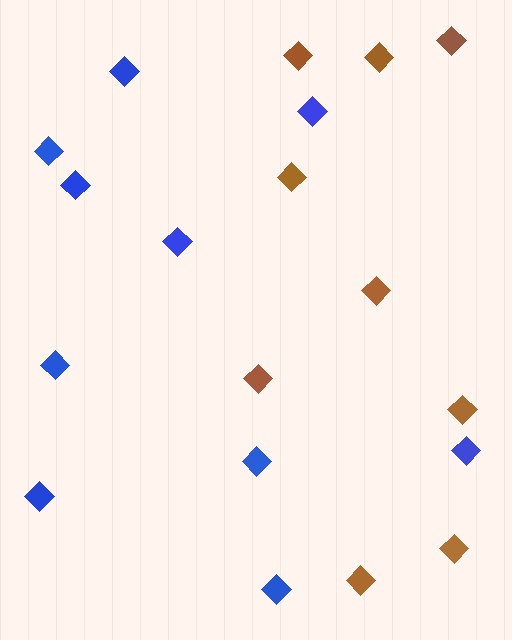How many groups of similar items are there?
There are 2 groups: one group of blue diamonds (10) and one group of brown diamonds (9).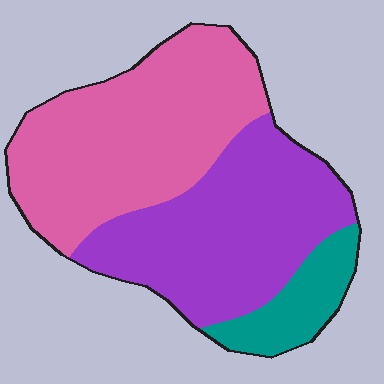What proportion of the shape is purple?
Purple covers about 40% of the shape.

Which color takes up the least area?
Teal, at roughly 10%.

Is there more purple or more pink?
Pink.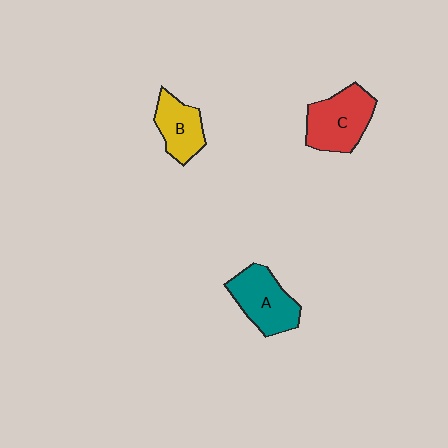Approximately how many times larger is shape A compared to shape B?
Approximately 1.3 times.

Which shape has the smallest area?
Shape B (yellow).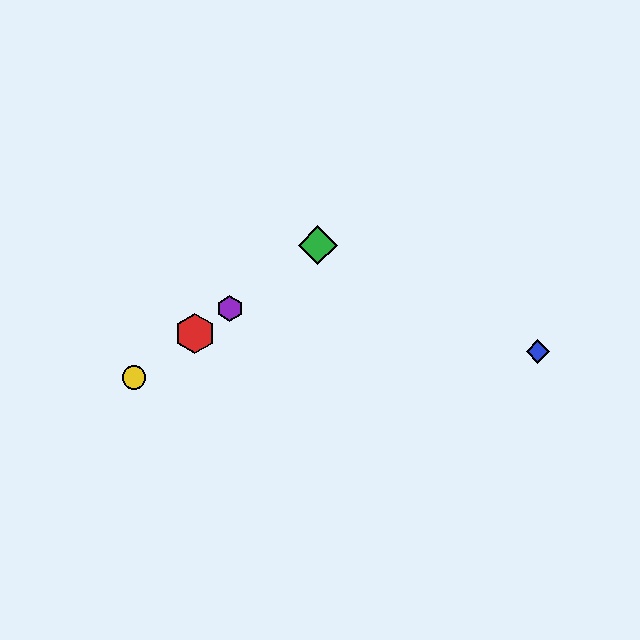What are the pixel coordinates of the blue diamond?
The blue diamond is at (538, 351).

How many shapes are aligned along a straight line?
4 shapes (the red hexagon, the green diamond, the yellow circle, the purple hexagon) are aligned along a straight line.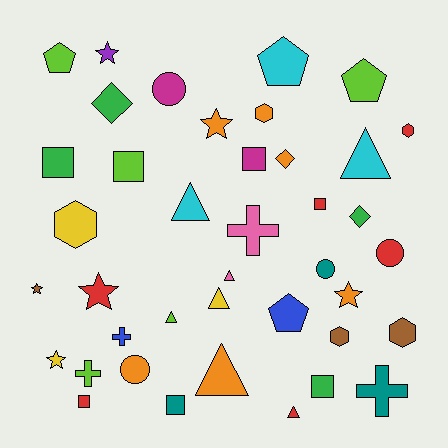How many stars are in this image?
There are 6 stars.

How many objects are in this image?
There are 40 objects.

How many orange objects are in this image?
There are 6 orange objects.